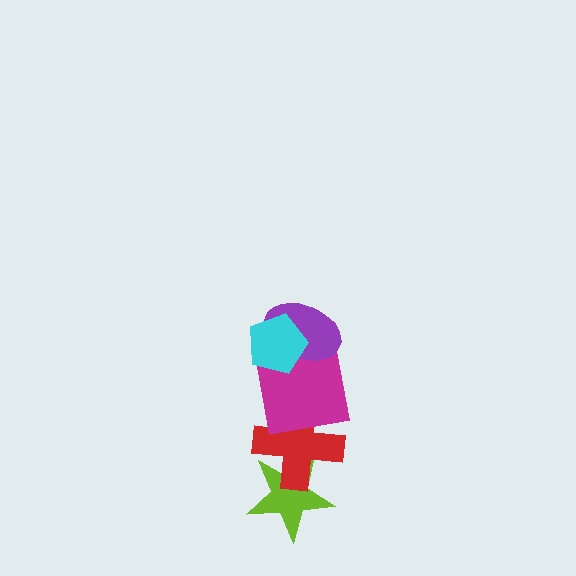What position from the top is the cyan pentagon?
The cyan pentagon is 1st from the top.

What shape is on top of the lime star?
The red cross is on top of the lime star.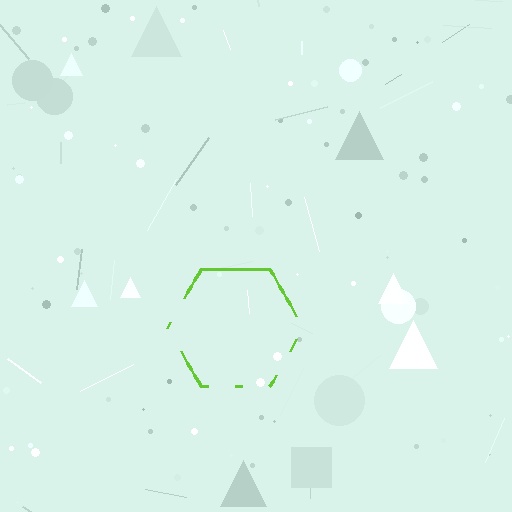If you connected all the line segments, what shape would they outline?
They would outline a hexagon.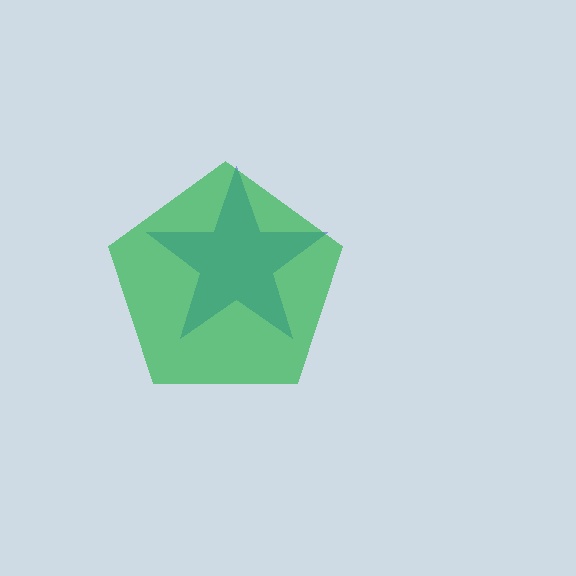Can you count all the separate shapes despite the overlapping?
Yes, there are 2 separate shapes.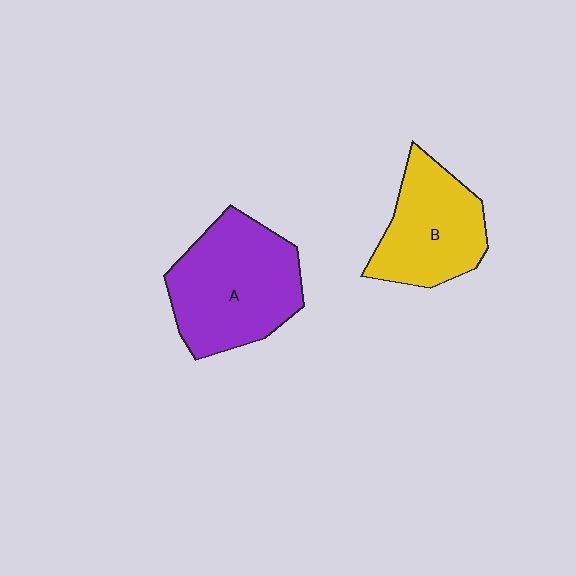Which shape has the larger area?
Shape A (purple).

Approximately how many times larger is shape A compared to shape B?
Approximately 1.3 times.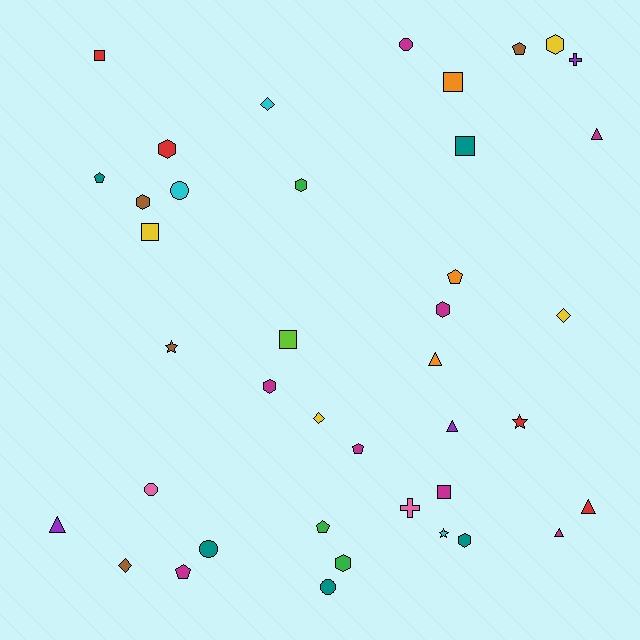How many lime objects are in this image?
There is 1 lime object.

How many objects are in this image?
There are 40 objects.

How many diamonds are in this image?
There are 4 diamonds.